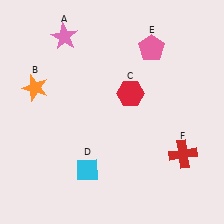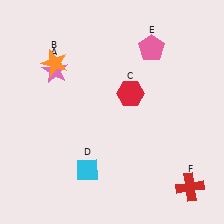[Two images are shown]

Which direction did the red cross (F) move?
The red cross (F) moved down.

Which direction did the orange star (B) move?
The orange star (B) moved up.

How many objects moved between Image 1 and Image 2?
3 objects moved between the two images.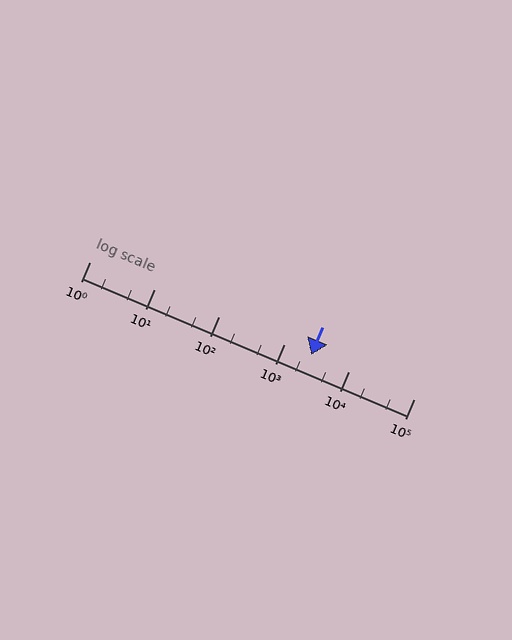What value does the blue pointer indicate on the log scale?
The pointer indicates approximately 2600.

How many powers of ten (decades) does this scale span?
The scale spans 5 decades, from 1 to 100000.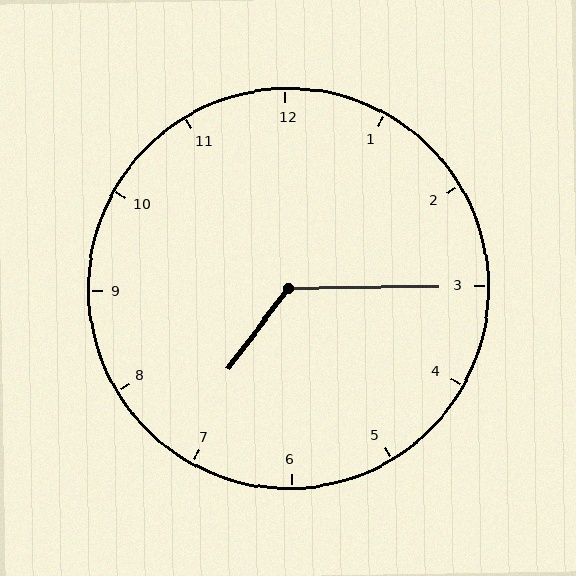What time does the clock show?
7:15.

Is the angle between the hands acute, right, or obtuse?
It is obtuse.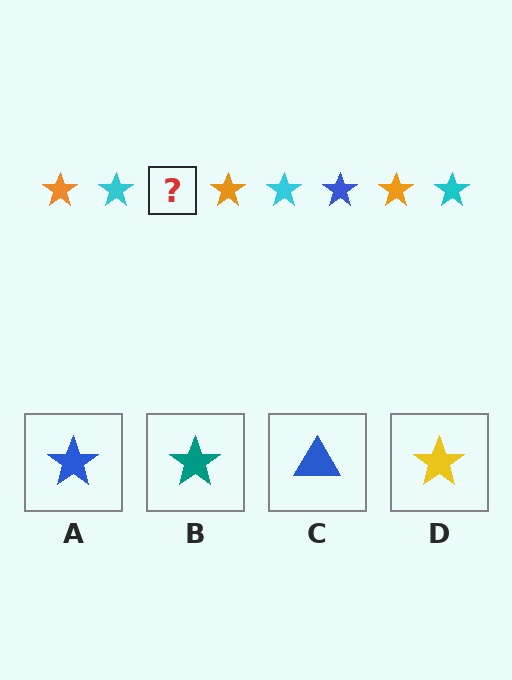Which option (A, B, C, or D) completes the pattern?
A.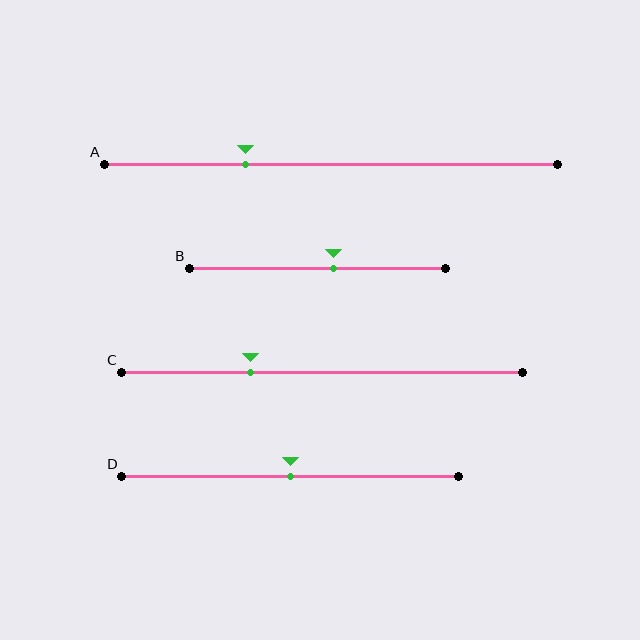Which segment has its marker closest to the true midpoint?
Segment D has its marker closest to the true midpoint.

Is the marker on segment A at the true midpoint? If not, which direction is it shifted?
No, the marker on segment A is shifted to the left by about 19% of the segment length.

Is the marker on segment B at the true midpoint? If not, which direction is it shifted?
No, the marker on segment B is shifted to the right by about 6% of the segment length.